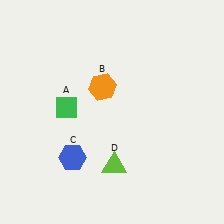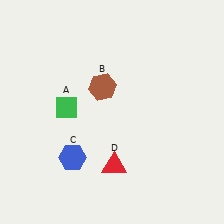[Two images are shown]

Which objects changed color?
B changed from orange to brown. D changed from lime to red.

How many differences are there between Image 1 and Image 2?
There are 2 differences between the two images.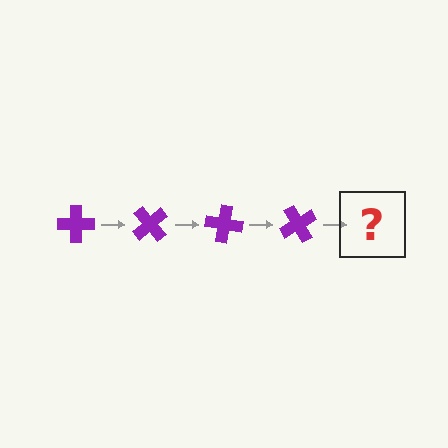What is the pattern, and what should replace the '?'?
The pattern is that the cross rotates 50 degrees each step. The '?' should be a purple cross rotated 200 degrees.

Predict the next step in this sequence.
The next step is a purple cross rotated 200 degrees.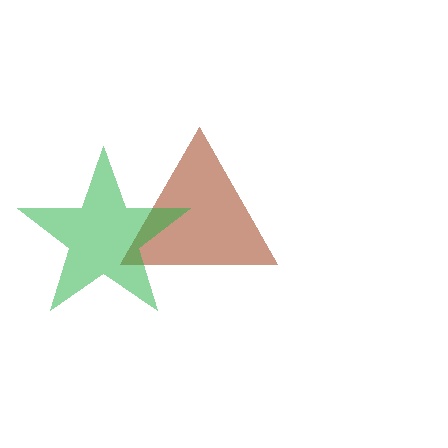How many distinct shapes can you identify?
There are 2 distinct shapes: a brown triangle, a green star.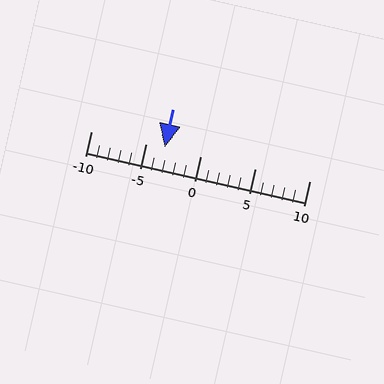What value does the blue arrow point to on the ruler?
The blue arrow points to approximately -3.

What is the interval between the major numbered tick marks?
The major tick marks are spaced 5 units apart.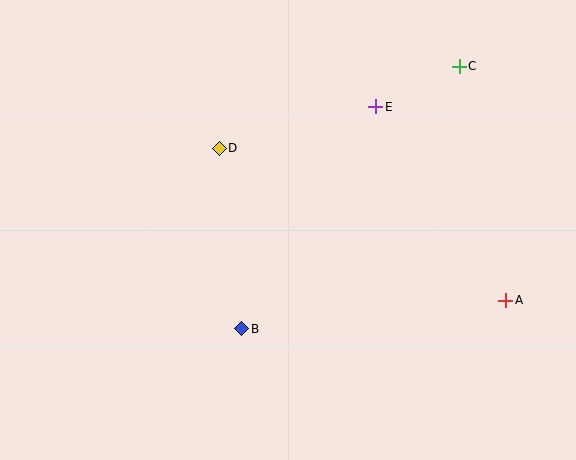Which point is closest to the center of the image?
Point D at (219, 148) is closest to the center.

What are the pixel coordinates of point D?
Point D is at (219, 148).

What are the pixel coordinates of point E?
Point E is at (376, 107).